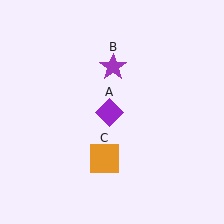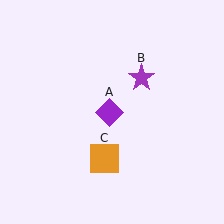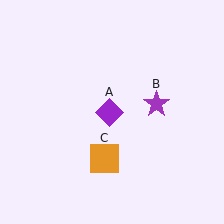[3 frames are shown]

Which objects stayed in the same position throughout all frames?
Purple diamond (object A) and orange square (object C) remained stationary.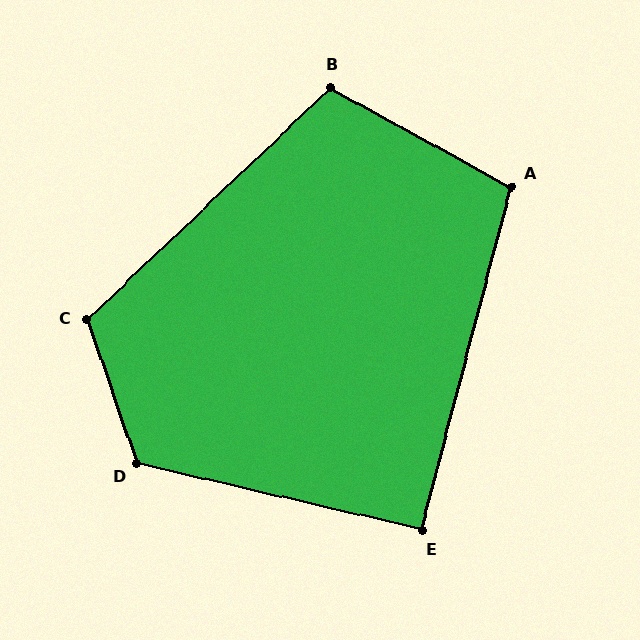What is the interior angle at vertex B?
Approximately 107 degrees (obtuse).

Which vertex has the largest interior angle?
D, at approximately 122 degrees.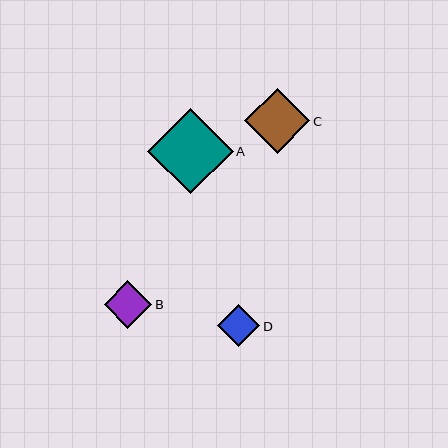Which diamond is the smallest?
Diamond D is the smallest with a size of approximately 43 pixels.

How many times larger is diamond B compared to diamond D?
Diamond B is approximately 1.1 times the size of diamond D.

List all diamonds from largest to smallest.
From largest to smallest: A, C, B, D.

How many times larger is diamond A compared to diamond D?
Diamond A is approximately 2.0 times the size of diamond D.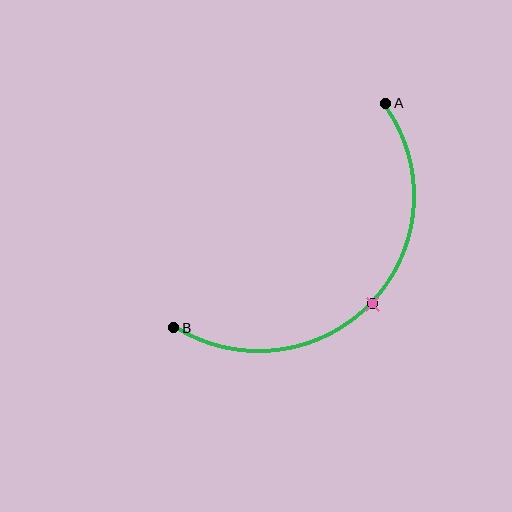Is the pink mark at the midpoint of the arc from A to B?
Yes. The pink mark lies on the arc at equal arc-length from both A and B — it is the arc midpoint.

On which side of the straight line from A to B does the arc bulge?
The arc bulges below and to the right of the straight line connecting A and B.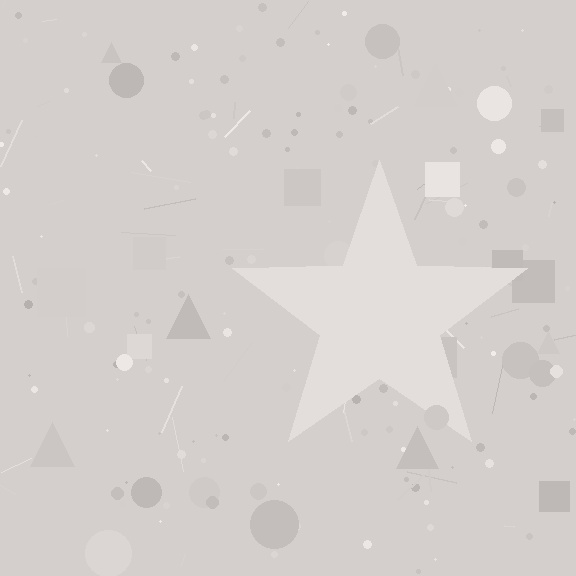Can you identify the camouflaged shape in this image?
The camouflaged shape is a star.